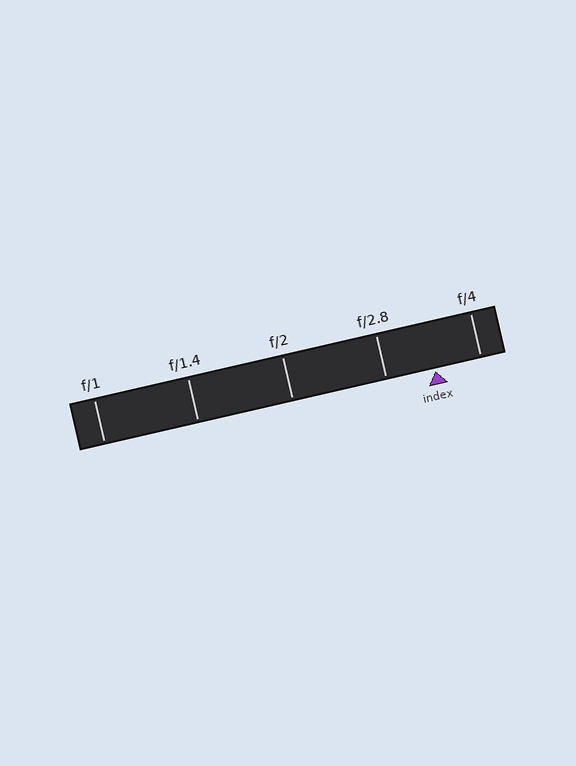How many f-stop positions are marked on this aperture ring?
There are 5 f-stop positions marked.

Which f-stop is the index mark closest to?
The index mark is closest to f/4.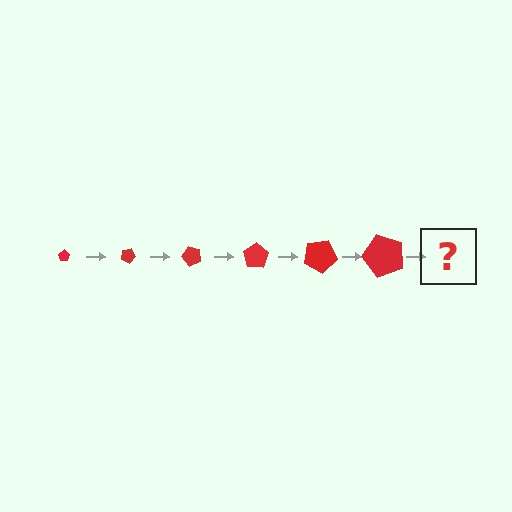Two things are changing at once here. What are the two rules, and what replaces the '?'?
The two rules are that the pentagon grows larger each step and it rotates 25 degrees each step. The '?' should be a pentagon, larger than the previous one and rotated 150 degrees from the start.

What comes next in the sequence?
The next element should be a pentagon, larger than the previous one and rotated 150 degrees from the start.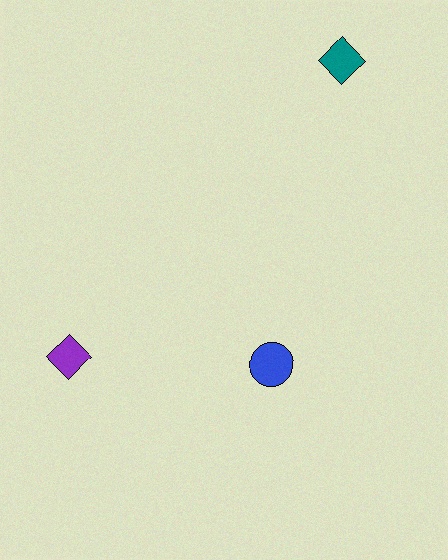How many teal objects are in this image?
There is 1 teal object.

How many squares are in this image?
There are no squares.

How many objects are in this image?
There are 3 objects.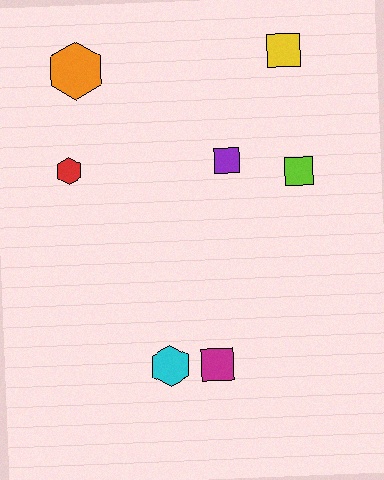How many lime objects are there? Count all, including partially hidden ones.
There is 1 lime object.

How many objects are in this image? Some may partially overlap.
There are 7 objects.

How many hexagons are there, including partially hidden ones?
There are 3 hexagons.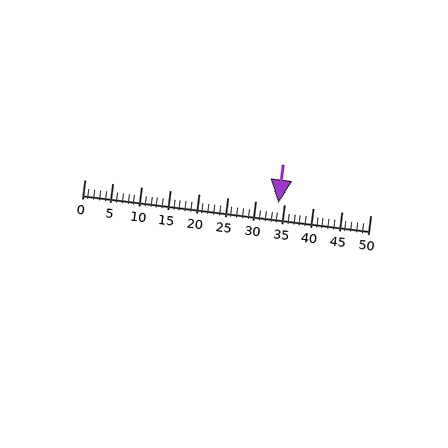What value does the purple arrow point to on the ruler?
The purple arrow points to approximately 34.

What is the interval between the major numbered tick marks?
The major tick marks are spaced 5 units apart.